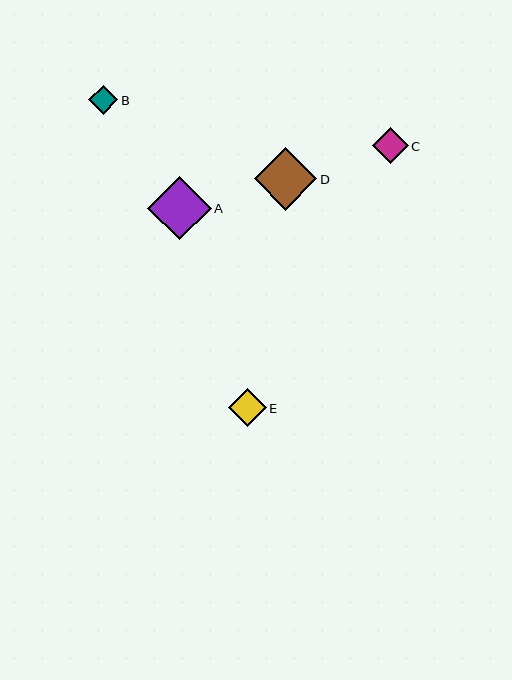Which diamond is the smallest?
Diamond B is the smallest with a size of approximately 29 pixels.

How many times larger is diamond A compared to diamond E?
Diamond A is approximately 1.7 times the size of diamond E.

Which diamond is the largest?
Diamond A is the largest with a size of approximately 64 pixels.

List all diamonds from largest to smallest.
From largest to smallest: A, D, E, C, B.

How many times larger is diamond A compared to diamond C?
Diamond A is approximately 1.8 times the size of diamond C.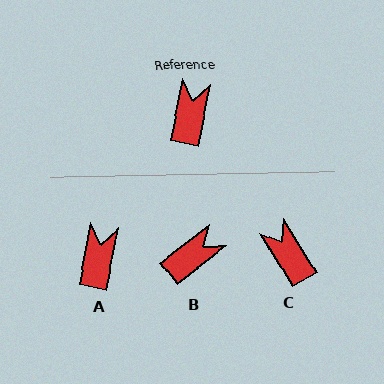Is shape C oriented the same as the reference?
No, it is off by about 43 degrees.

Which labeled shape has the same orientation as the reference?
A.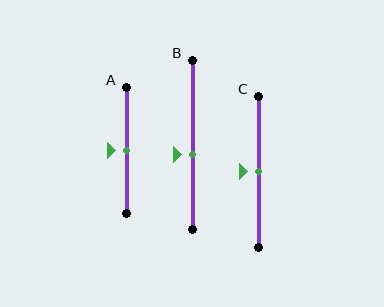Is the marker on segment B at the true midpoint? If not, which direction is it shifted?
No, the marker on segment B is shifted downward by about 6% of the segment length.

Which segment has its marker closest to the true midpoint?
Segment A has its marker closest to the true midpoint.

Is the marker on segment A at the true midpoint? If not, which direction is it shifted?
Yes, the marker on segment A is at the true midpoint.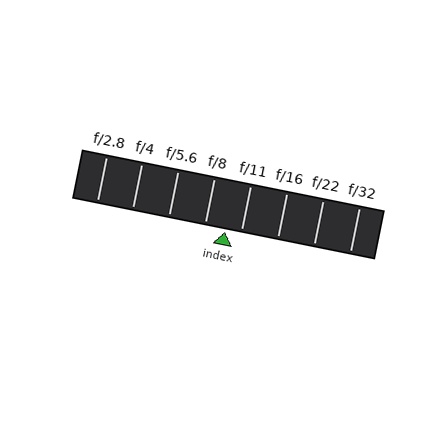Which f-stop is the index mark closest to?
The index mark is closest to f/11.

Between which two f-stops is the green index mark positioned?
The index mark is between f/8 and f/11.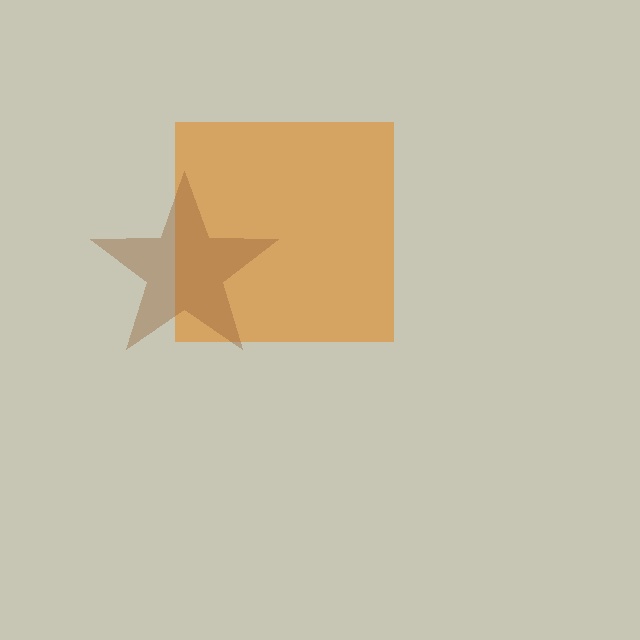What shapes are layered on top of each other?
The layered shapes are: an orange square, a brown star.